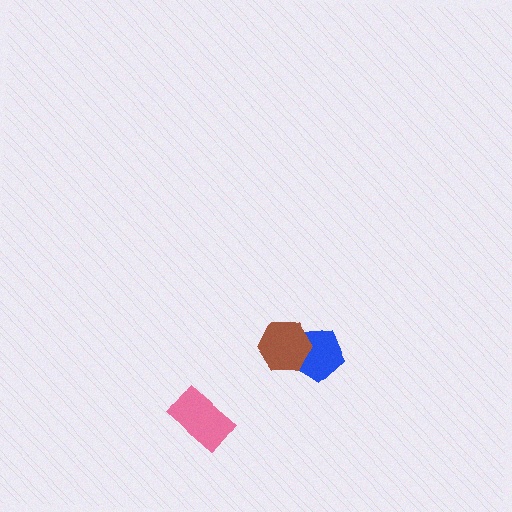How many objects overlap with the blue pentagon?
1 object overlaps with the blue pentagon.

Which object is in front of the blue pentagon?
The brown hexagon is in front of the blue pentagon.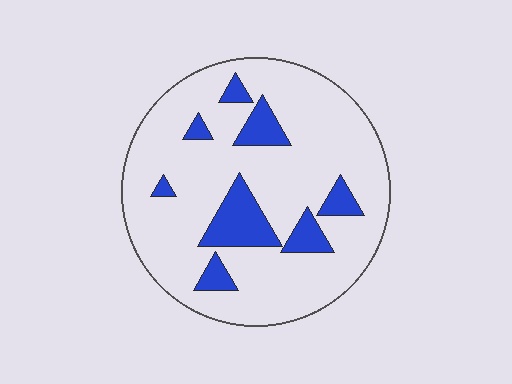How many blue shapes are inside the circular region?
8.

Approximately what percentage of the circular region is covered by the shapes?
Approximately 15%.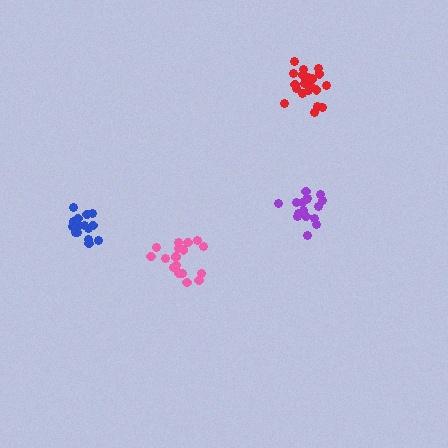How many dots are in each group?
Group 1: 16 dots, Group 2: 18 dots, Group 3: 17 dots, Group 4: 21 dots (72 total).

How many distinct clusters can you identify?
There are 4 distinct clusters.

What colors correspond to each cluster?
The clusters are colored: purple, blue, pink, red.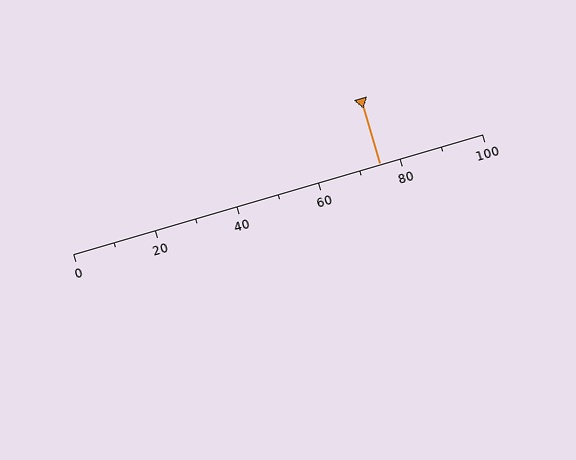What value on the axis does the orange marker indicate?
The marker indicates approximately 75.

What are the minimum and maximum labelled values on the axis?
The axis runs from 0 to 100.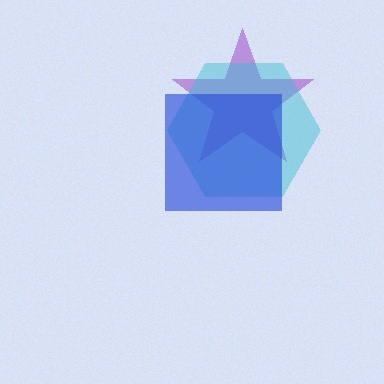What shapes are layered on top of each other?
The layered shapes are: a purple star, a cyan hexagon, a blue square.